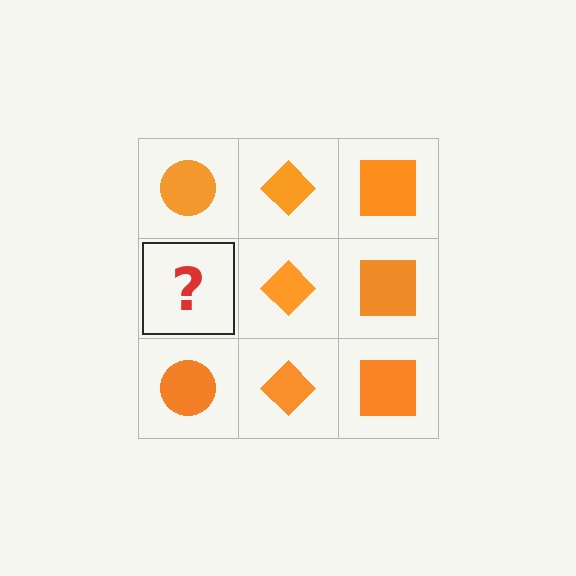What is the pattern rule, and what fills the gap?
The rule is that each column has a consistent shape. The gap should be filled with an orange circle.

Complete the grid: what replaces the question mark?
The question mark should be replaced with an orange circle.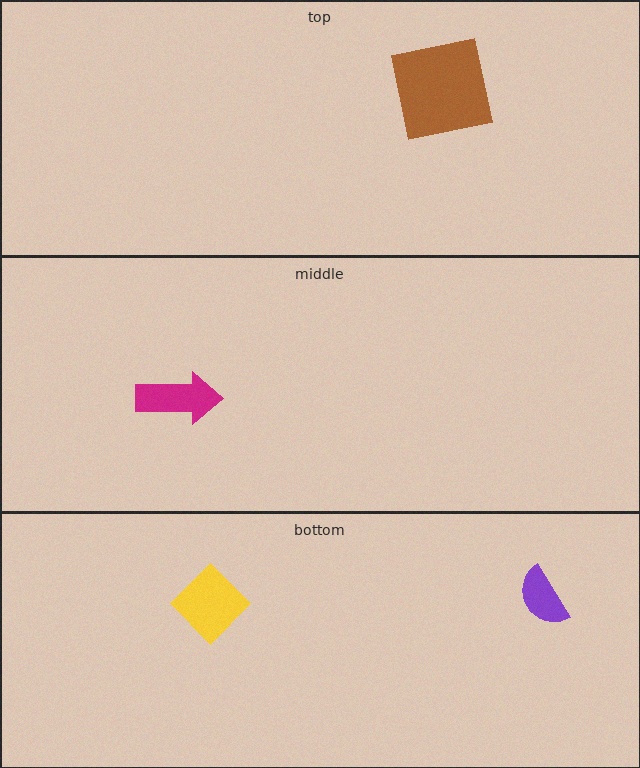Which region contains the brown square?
The top region.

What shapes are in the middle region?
The magenta arrow.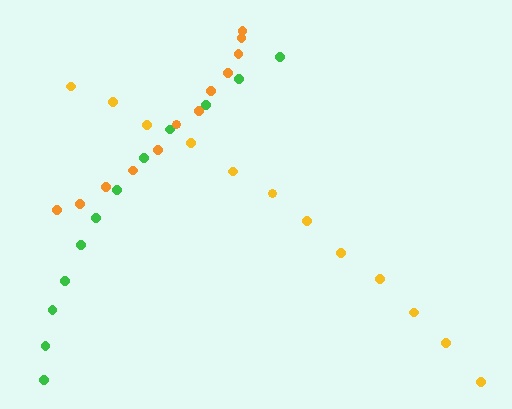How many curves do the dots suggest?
There are 3 distinct paths.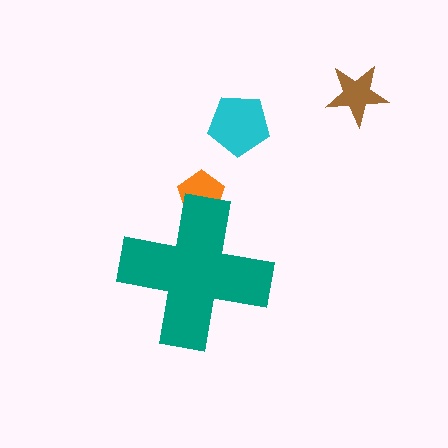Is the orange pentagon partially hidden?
Yes, the orange pentagon is partially hidden behind the teal cross.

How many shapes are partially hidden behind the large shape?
1 shape is partially hidden.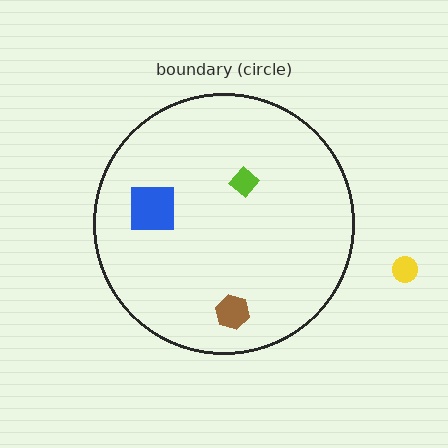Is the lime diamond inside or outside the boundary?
Inside.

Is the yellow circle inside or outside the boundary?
Outside.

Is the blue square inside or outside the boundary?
Inside.